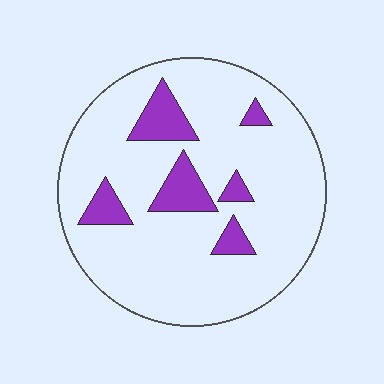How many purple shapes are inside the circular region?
6.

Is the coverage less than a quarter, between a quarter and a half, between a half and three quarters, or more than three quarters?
Less than a quarter.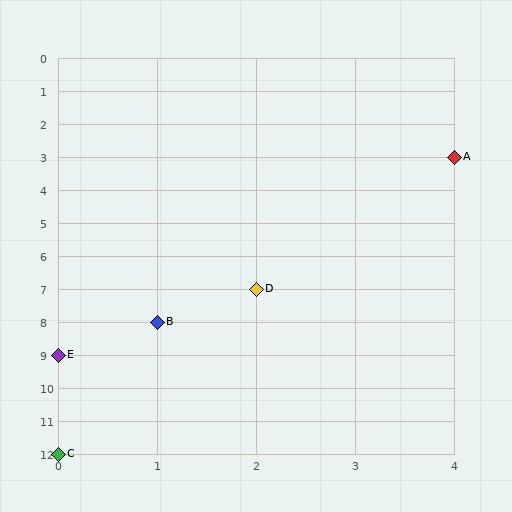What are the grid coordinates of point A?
Point A is at grid coordinates (4, 3).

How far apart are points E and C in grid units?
Points E and C are 3 rows apart.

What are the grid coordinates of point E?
Point E is at grid coordinates (0, 9).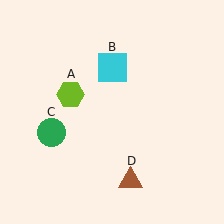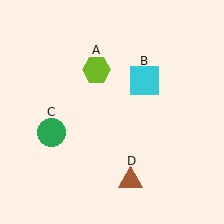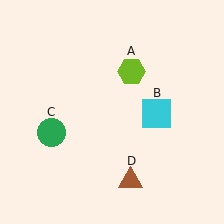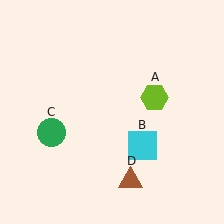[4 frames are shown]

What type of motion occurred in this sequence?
The lime hexagon (object A), cyan square (object B) rotated clockwise around the center of the scene.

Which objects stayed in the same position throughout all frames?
Green circle (object C) and brown triangle (object D) remained stationary.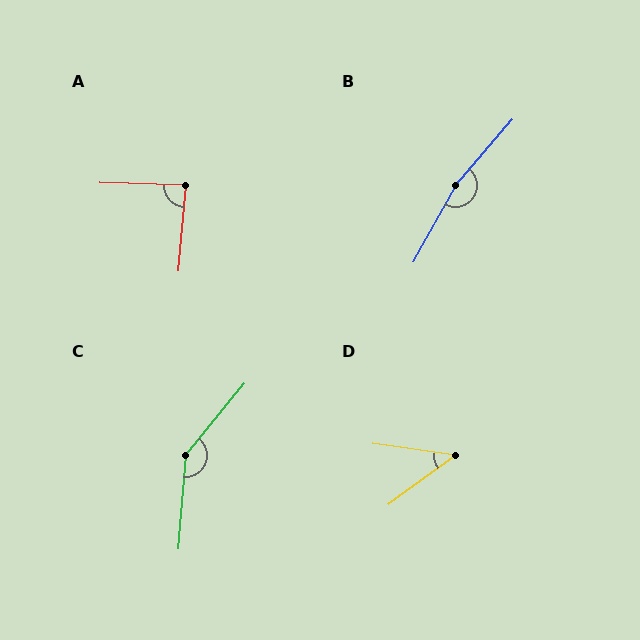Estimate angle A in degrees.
Approximately 87 degrees.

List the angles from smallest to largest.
D (44°), A (87°), C (146°), B (168°).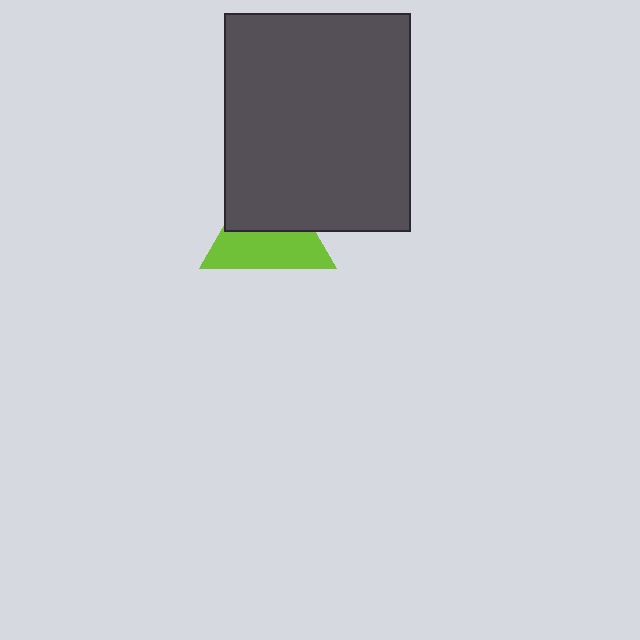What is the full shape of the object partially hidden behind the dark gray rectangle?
The partially hidden object is a lime triangle.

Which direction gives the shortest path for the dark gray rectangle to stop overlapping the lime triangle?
Moving up gives the shortest separation.